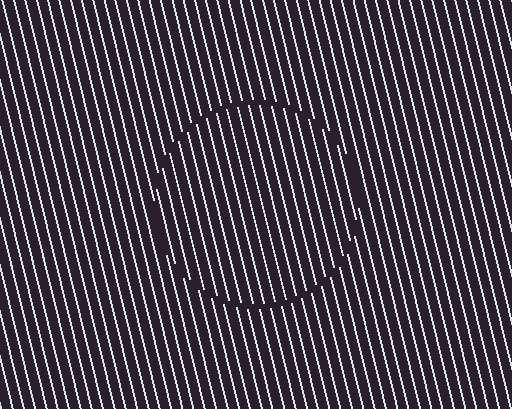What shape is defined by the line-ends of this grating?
An illusory circle. The interior of the shape contains the same grating, shifted by half a period — the contour is defined by the phase discontinuity where line-ends from the inner and outer gratings abut.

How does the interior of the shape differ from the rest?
The interior of the shape contains the same grating, shifted by half a period — the contour is defined by the phase discontinuity where line-ends from the inner and outer gratings abut.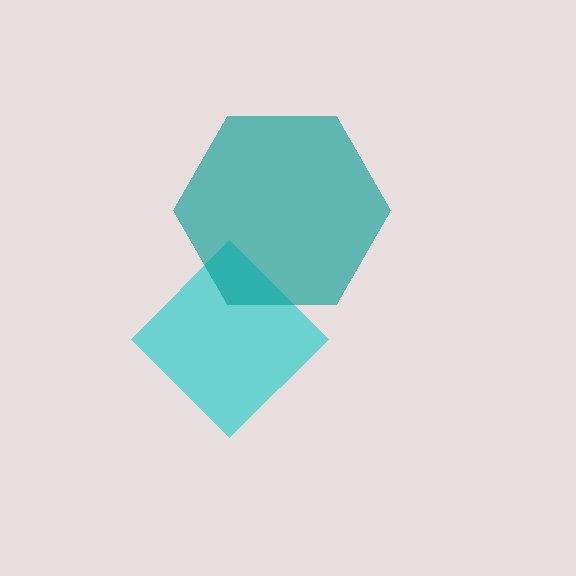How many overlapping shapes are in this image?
There are 2 overlapping shapes in the image.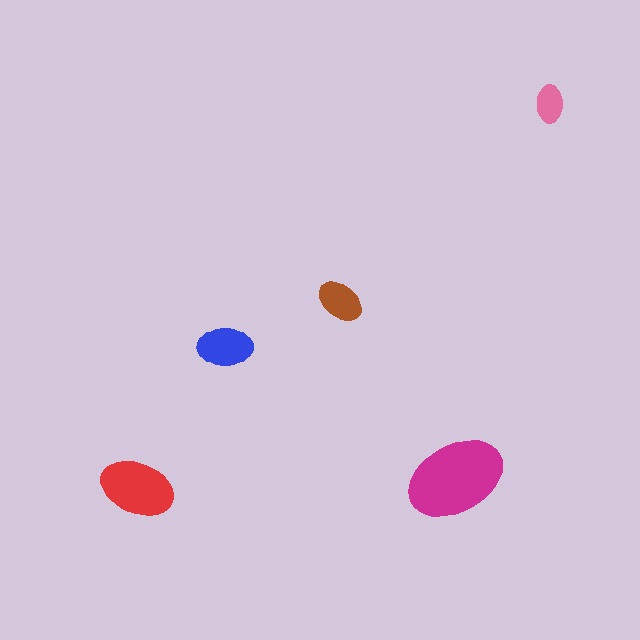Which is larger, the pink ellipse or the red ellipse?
The red one.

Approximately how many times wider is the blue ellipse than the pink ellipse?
About 1.5 times wider.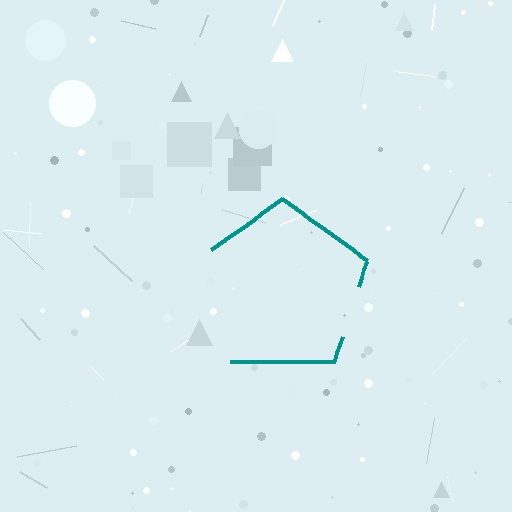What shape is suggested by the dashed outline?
The dashed outline suggests a pentagon.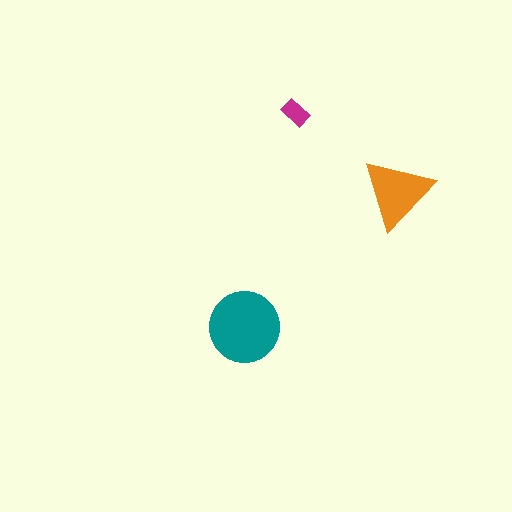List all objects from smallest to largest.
The magenta rectangle, the orange triangle, the teal circle.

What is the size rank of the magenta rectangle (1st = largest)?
3rd.